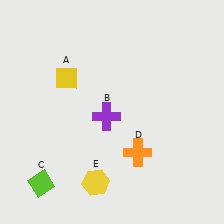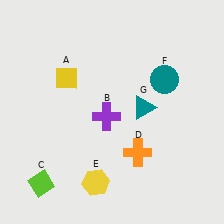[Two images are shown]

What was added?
A teal circle (F), a teal triangle (G) were added in Image 2.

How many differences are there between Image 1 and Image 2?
There are 2 differences between the two images.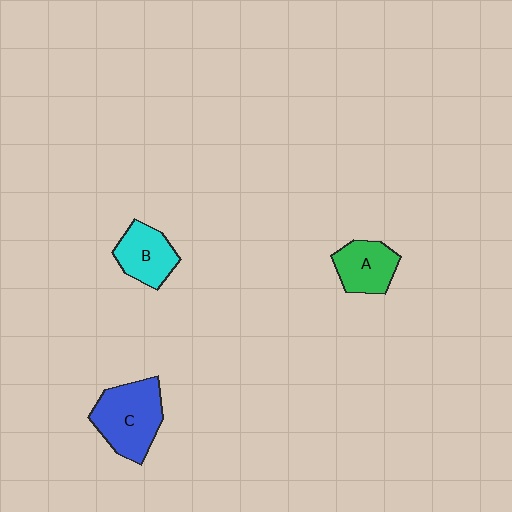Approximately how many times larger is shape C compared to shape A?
Approximately 1.5 times.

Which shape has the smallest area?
Shape A (green).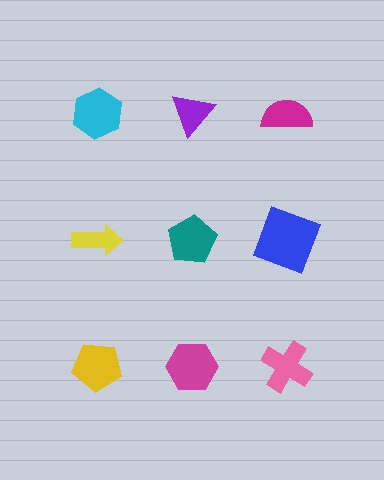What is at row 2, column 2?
A teal pentagon.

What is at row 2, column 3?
A blue square.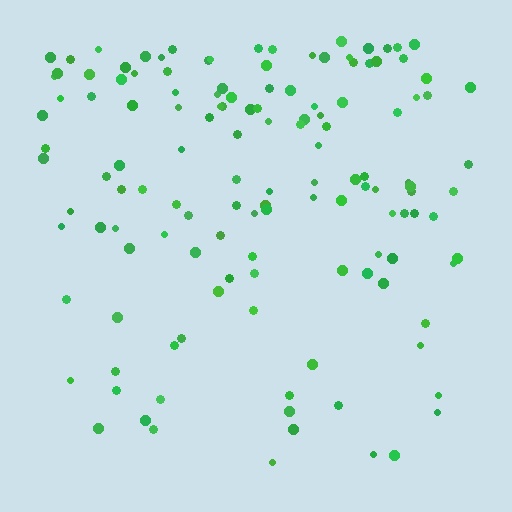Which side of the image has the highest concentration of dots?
The top.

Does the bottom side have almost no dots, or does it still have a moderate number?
Still a moderate number, just noticeably fewer than the top.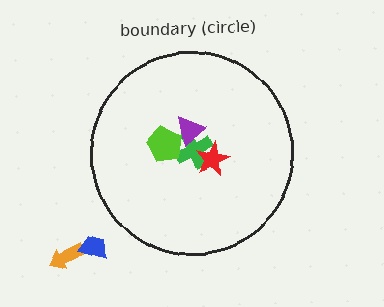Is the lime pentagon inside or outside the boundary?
Inside.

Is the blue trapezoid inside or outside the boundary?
Outside.